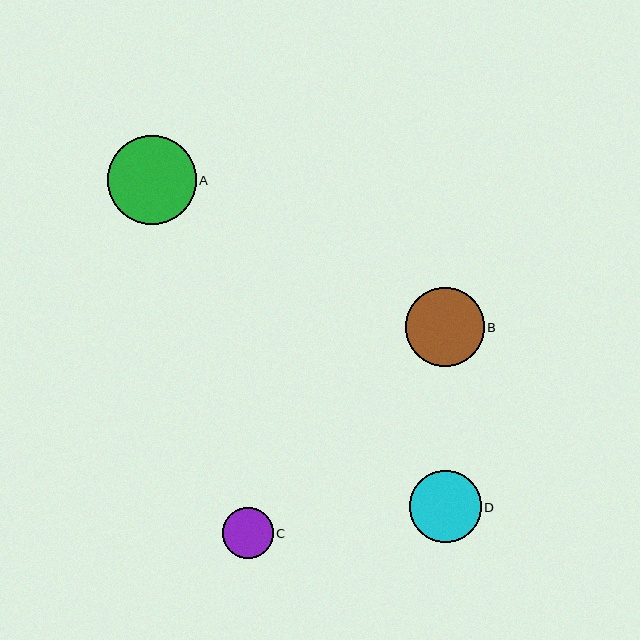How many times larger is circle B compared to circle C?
Circle B is approximately 1.6 times the size of circle C.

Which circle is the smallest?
Circle C is the smallest with a size of approximately 51 pixels.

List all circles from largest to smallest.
From largest to smallest: A, B, D, C.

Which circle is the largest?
Circle A is the largest with a size of approximately 89 pixels.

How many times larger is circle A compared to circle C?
Circle A is approximately 1.8 times the size of circle C.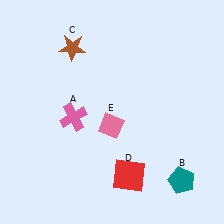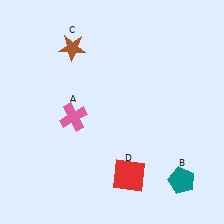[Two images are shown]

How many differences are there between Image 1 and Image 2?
There is 1 difference between the two images.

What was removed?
The pink diamond (E) was removed in Image 2.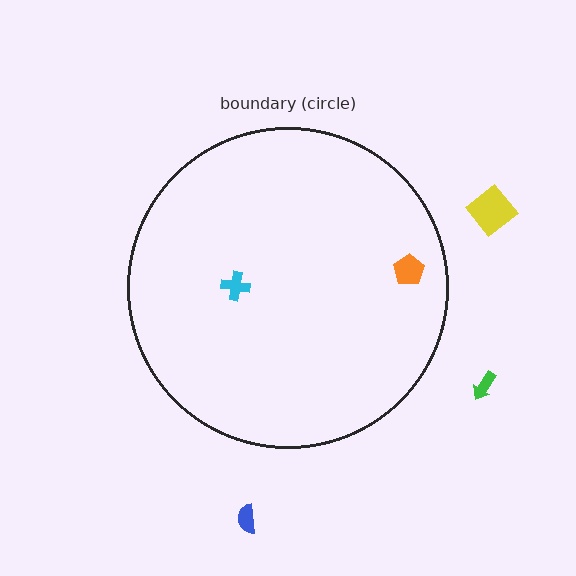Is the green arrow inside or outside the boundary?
Outside.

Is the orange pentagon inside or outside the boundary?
Inside.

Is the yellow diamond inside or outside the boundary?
Outside.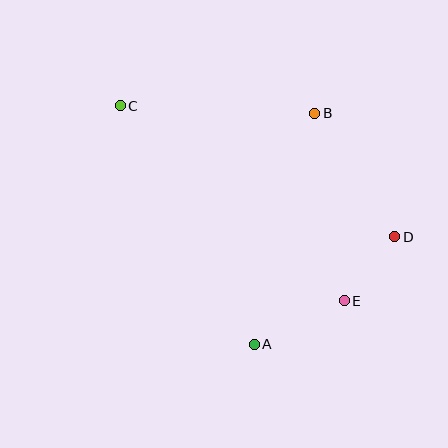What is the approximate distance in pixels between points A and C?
The distance between A and C is approximately 274 pixels.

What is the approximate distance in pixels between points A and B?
The distance between A and B is approximately 239 pixels.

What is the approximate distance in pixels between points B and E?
The distance between B and E is approximately 190 pixels.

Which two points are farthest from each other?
Points C and D are farthest from each other.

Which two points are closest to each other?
Points D and E are closest to each other.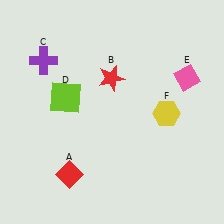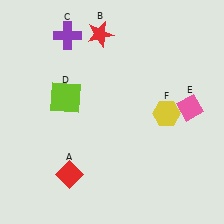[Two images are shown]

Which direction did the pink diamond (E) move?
The pink diamond (E) moved down.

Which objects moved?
The objects that moved are: the red star (B), the purple cross (C), the pink diamond (E).